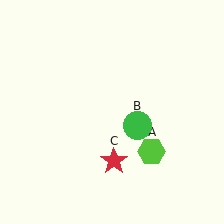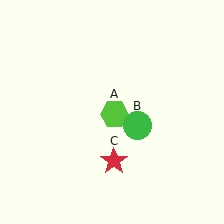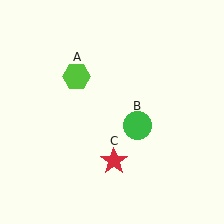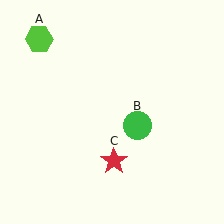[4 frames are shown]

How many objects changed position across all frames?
1 object changed position: lime hexagon (object A).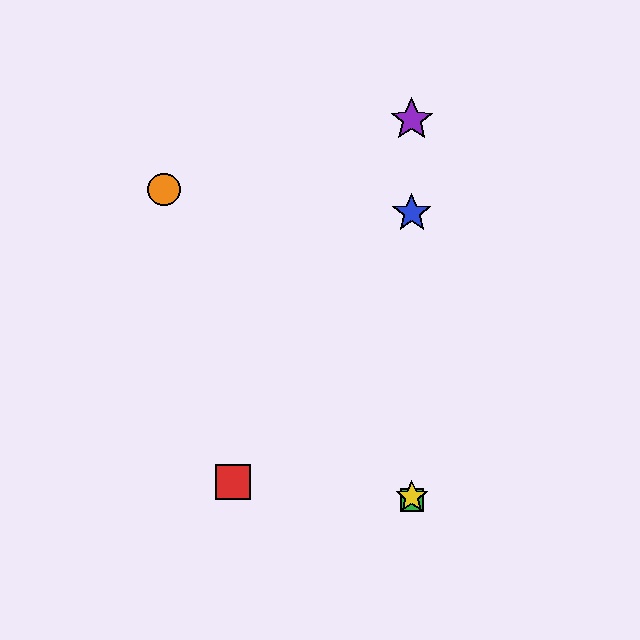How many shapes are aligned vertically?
4 shapes (the blue star, the green square, the yellow star, the purple star) are aligned vertically.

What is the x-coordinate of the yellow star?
The yellow star is at x≈412.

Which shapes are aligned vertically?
The blue star, the green square, the yellow star, the purple star are aligned vertically.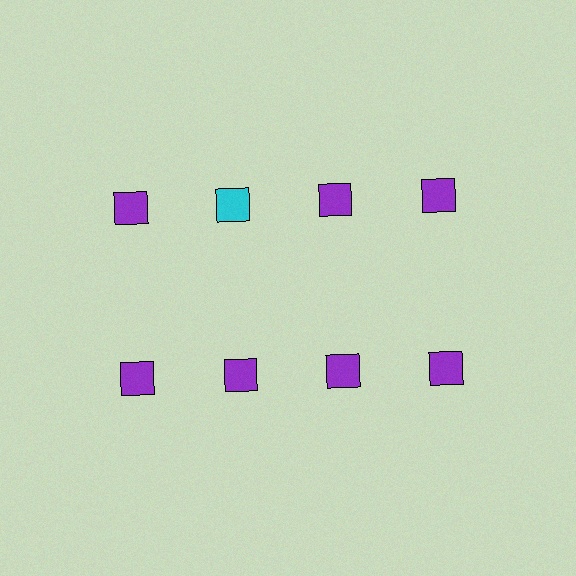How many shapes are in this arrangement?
There are 8 shapes arranged in a grid pattern.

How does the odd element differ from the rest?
It has a different color: cyan instead of purple.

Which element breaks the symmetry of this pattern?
The cyan square in the top row, second from left column breaks the symmetry. All other shapes are purple squares.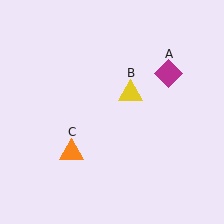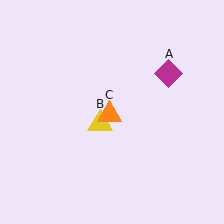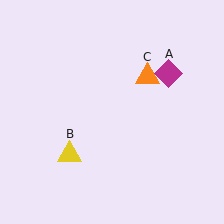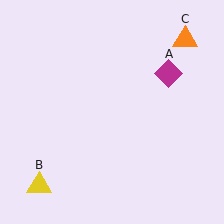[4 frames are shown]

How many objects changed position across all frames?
2 objects changed position: yellow triangle (object B), orange triangle (object C).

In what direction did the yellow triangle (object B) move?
The yellow triangle (object B) moved down and to the left.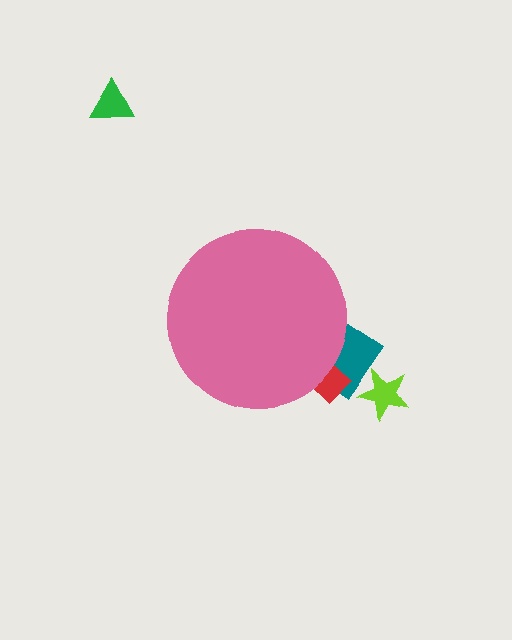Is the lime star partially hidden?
No, the lime star is fully visible.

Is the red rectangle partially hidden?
Yes, the red rectangle is partially hidden behind the pink circle.